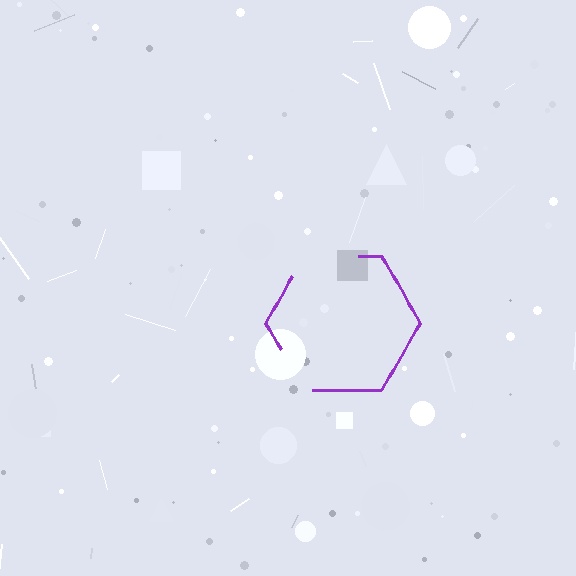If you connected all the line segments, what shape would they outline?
They would outline a hexagon.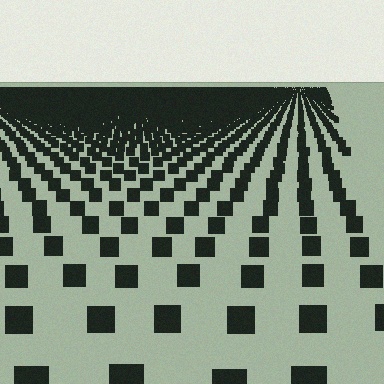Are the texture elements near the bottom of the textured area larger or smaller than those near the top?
Larger. Near the bottom, elements are closer to the viewer and appear at a bigger on-screen size.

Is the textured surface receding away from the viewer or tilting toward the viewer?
The surface is receding away from the viewer. Texture elements get smaller and denser toward the top.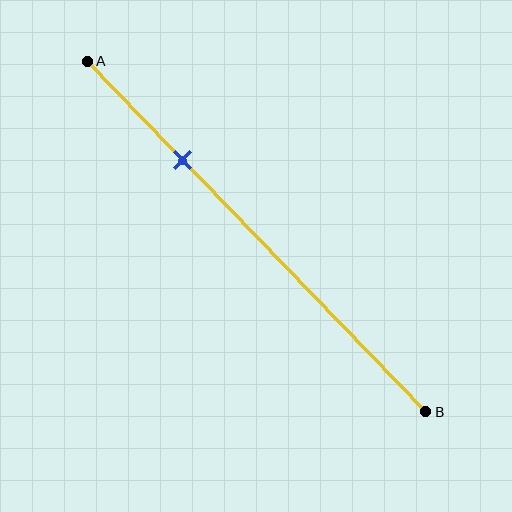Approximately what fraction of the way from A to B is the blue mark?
The blue mark is approximately 30% of the way from A to B.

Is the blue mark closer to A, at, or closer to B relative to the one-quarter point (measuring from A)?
The blue mark is closer to point B than the one-quarter point of segment AB.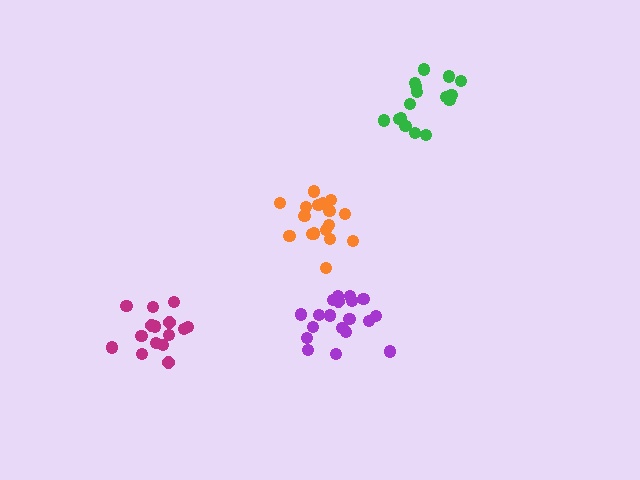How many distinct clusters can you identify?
There are 4 distinct clusters.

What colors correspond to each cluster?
The clusters are colored: orange, magenta, purple, green.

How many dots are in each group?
Group 1: 17 dots, Group 2: 15 dots, Group 3: 19 dots, Group 4: 16 dots (67 total).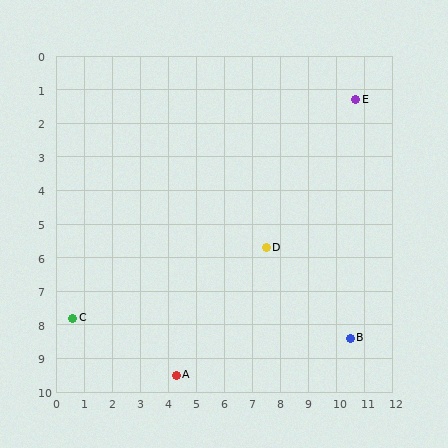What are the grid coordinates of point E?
Point E is at approximately (10.7, 1.3).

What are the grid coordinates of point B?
Point B is at approximately (10.5, 8.4).